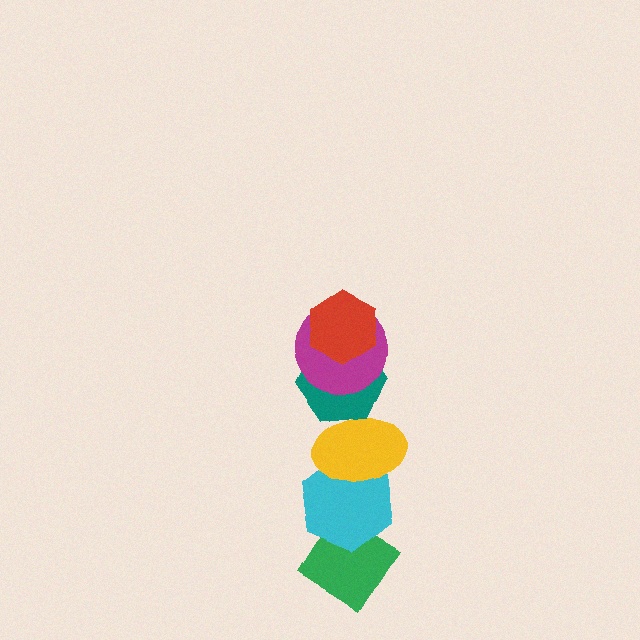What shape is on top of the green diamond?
The cyan hexagon is on top of the green diamond.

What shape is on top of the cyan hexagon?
The yellow ellipse is on top of the cyan hexagon.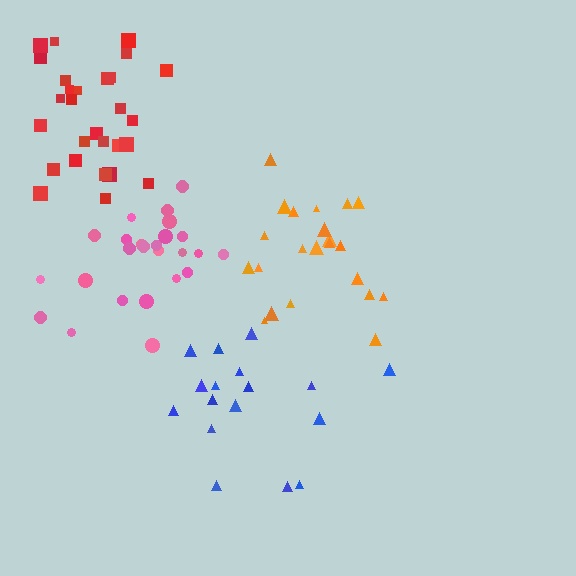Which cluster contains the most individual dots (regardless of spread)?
Red (28).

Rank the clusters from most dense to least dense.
pink, red, orange, blue.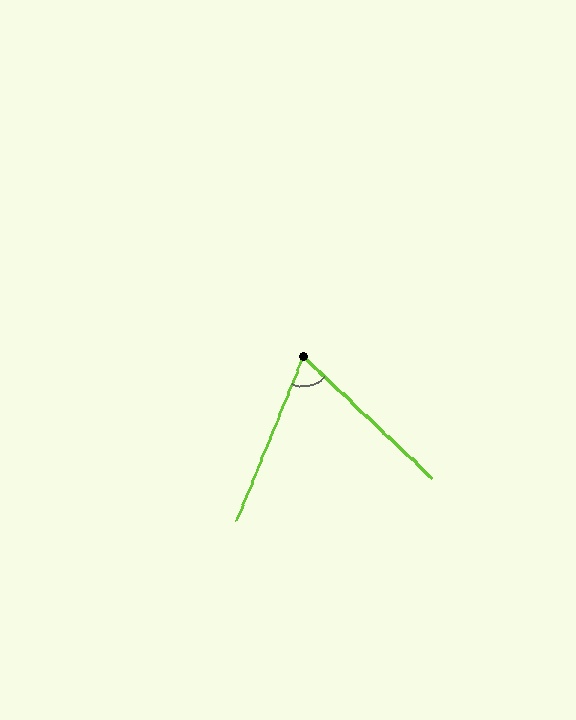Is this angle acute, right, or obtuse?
It is acute.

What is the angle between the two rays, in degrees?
Approximately 69 degrees.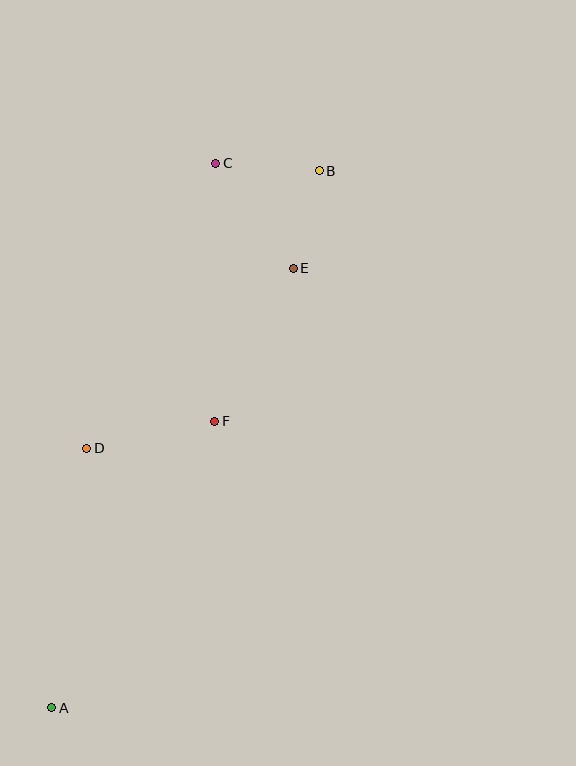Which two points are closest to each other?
Points B and E are closest to each other.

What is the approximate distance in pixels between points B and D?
The distance between B and D is approximately 362 pixels.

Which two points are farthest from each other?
Points A and B are farthest from each other.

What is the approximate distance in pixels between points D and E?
The distance between D and E is approximately 274 pixels.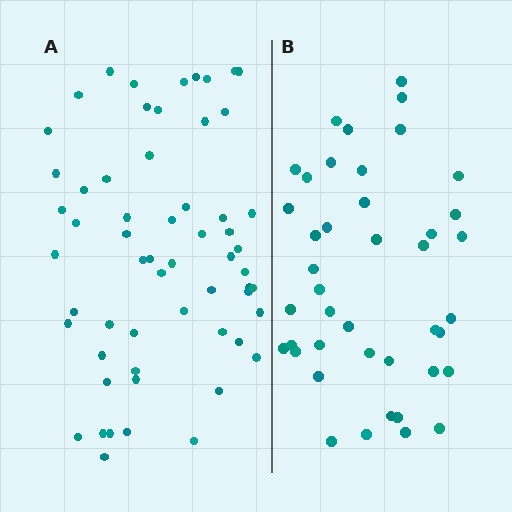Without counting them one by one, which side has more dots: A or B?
Region A (the left region) has more dots.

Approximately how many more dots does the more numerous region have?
Region A has approximately 15 more dots than region B.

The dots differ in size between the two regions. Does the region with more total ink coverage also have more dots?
No. Region B has more total ink coverage because its dots are larger, but region A actually contains more individual dots. Total area can be misleading — the number of items is what matters here.